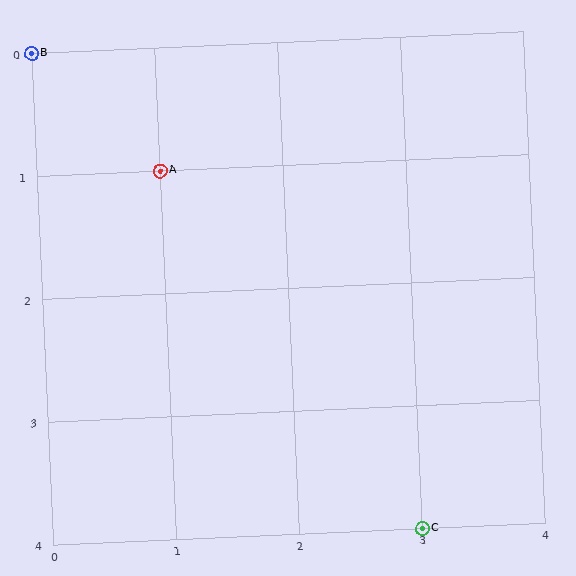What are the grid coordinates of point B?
Point B is at grid coordinates (0, 0).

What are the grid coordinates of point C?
Point C is at grid coordinates (3, 4).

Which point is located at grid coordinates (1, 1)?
Point A is at (1, 1).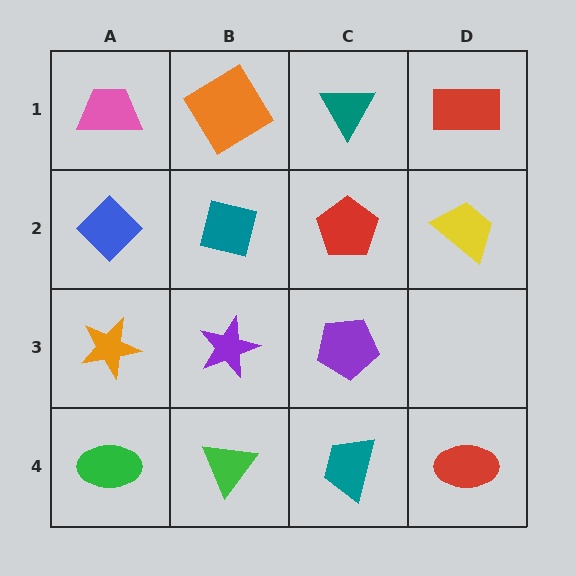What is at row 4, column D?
A red ellipse.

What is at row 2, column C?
A red pentagon.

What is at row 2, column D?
A yellow trapezoid.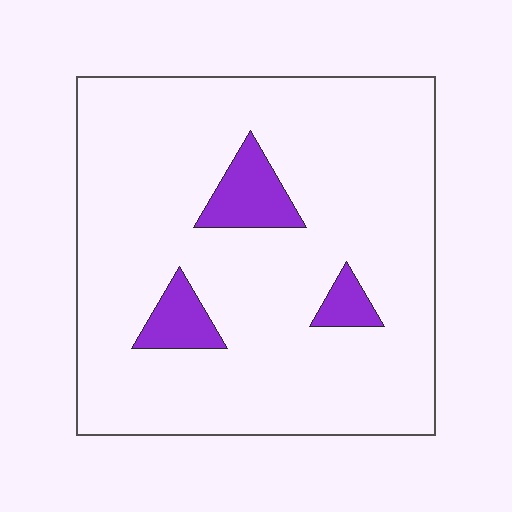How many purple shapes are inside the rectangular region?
3.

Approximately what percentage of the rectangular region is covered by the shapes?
Approximately 10%.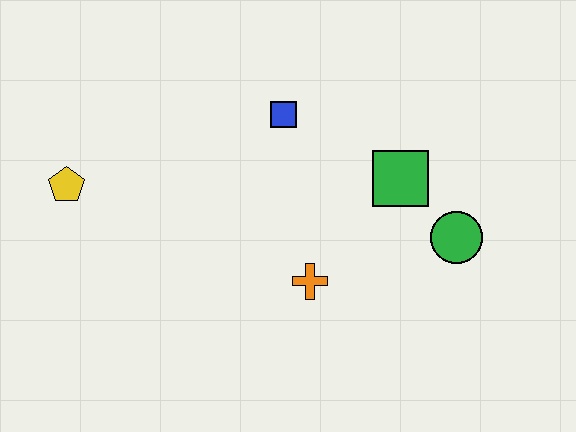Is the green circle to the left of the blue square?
No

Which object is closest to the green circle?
The green square is closest to the green circle.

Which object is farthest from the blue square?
The yellow pentagon is farthest from the blue square.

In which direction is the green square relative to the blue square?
The green square is to the right of the blue square.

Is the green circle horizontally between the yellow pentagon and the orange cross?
No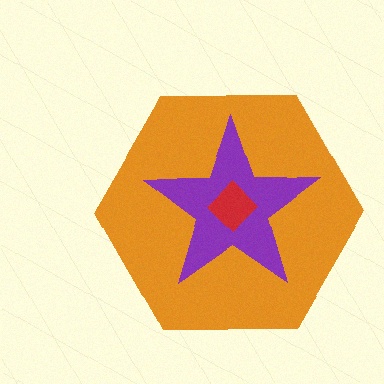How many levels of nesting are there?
3.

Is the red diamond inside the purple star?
Yes.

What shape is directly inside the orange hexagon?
The purple star.